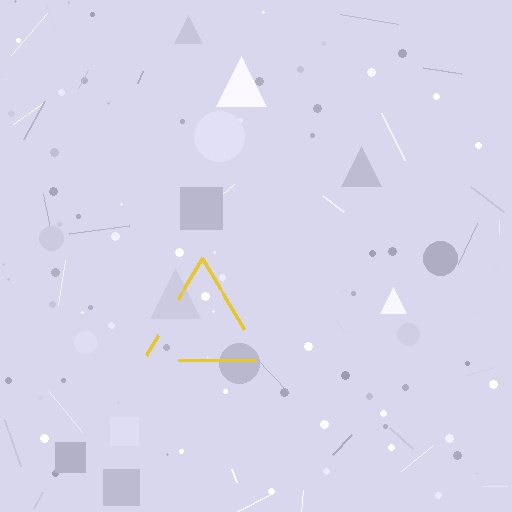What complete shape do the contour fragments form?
The contour fragments form a triangle.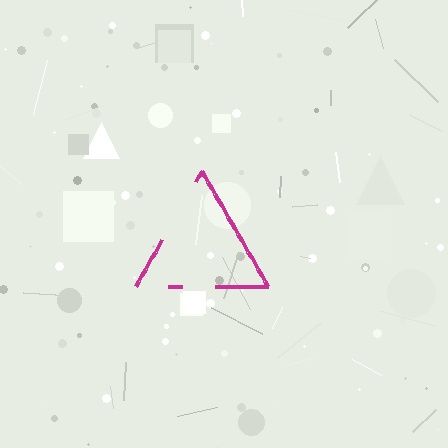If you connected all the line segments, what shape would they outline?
They would outline a triangle.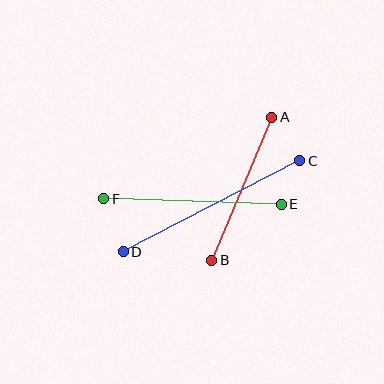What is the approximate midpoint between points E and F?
The midpoint is at approximately (193, 202) pixels.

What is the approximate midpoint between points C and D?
The midpoint is at approximately (211, 206) pixels.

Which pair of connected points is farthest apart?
Points C and D are farthest apart.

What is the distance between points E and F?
The distance is approximately 178 pixels.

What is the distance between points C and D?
The distance is approximately 198 pixels.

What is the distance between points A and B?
The distance is approximately 155 pixels.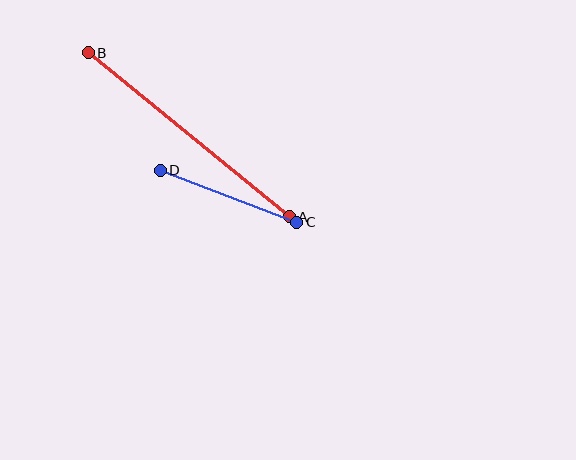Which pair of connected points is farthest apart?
Points A and B are farthest apart.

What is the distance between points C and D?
The distance is approximately 146 pixels.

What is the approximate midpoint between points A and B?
The midpoint is at approximately (189, 135) pixels.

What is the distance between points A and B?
The distance is approximately 259 pixels.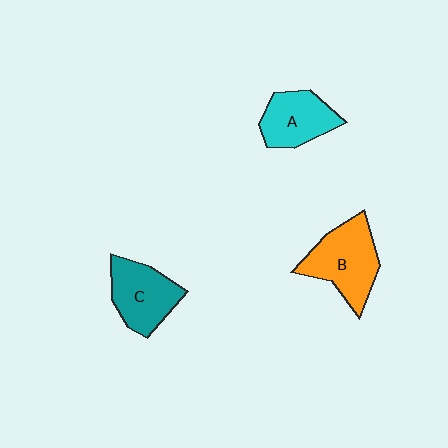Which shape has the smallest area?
Shape A (cyan).